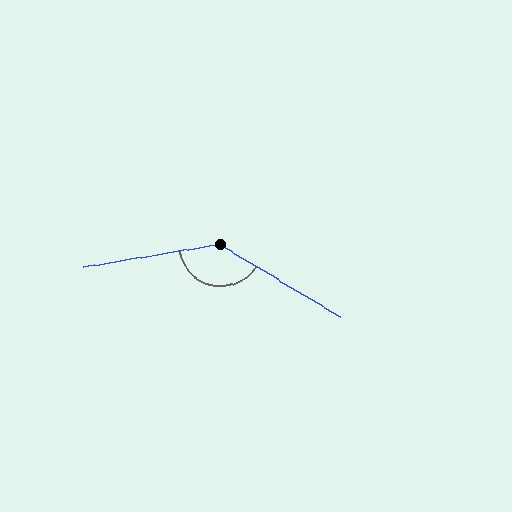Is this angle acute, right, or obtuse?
It is obtuse.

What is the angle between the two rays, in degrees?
Approximately 140 degrees.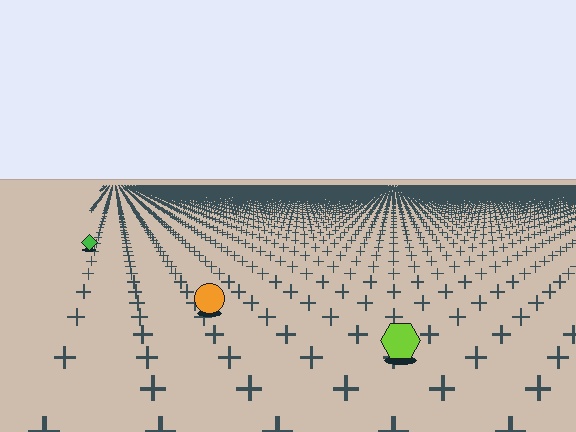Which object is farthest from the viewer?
The green diamond is farthest from the viewer. It appears smaller and the ground texture around it is denser.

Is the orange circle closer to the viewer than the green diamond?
Yes. The orange circle is closer — you can tell from the texture gradient: the ground texture is coarser near it.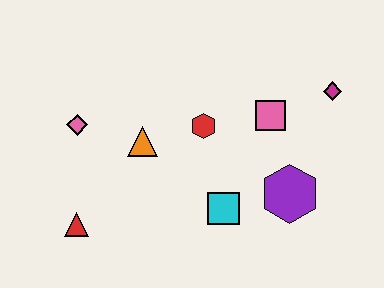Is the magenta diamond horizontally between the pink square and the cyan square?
No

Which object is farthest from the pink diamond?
The magenta diamond is farthest from the pink diamond.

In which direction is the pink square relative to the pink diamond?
The pink square is to the right of the pink diamond.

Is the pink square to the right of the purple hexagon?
No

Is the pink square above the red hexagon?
Yes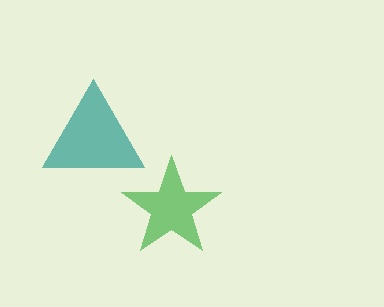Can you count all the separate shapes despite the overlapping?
Yes, there are 2 separate shapes.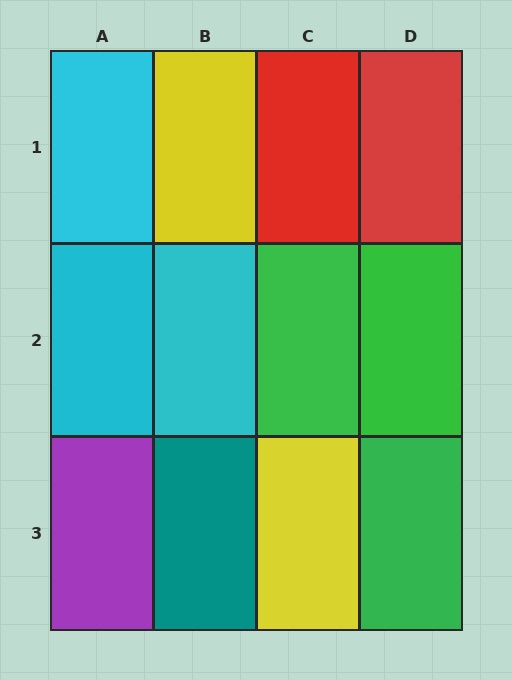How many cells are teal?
1 cell is teal.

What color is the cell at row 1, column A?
Cyan.